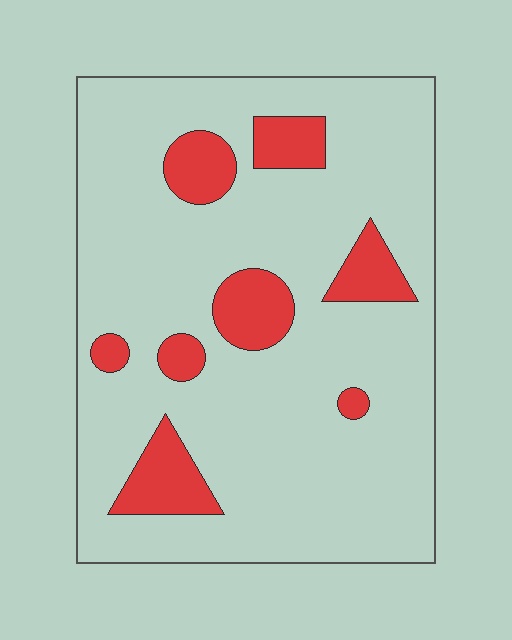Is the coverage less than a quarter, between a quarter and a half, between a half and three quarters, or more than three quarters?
Less than a quarter.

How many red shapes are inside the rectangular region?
8.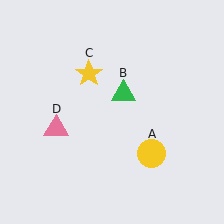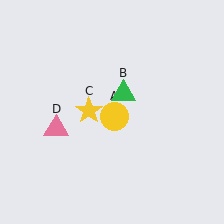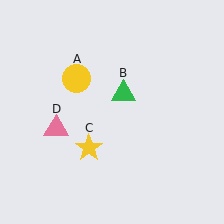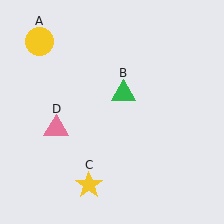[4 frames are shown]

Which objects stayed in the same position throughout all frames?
Green triangle (object B) and pink triangle (object D) remained stationary.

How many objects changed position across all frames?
2 objects changed position: yellow circle (object A), yellow star (object C).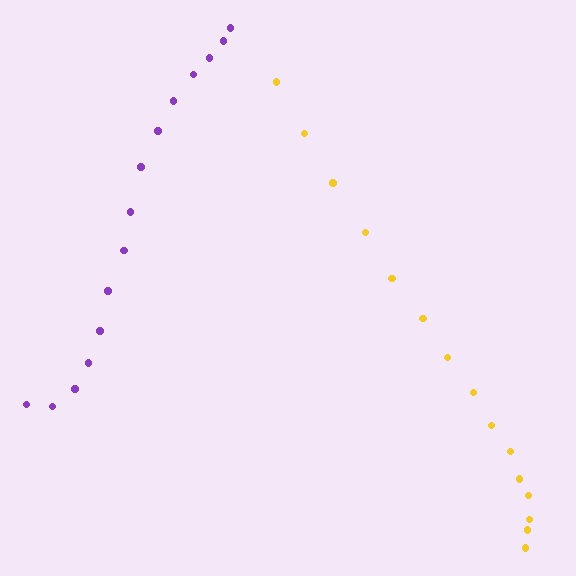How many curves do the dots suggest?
There are 2 distinct paths.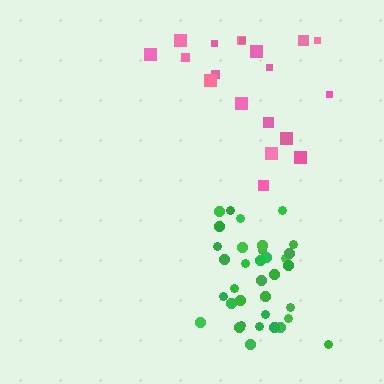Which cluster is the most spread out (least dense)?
Pink.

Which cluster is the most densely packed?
Green.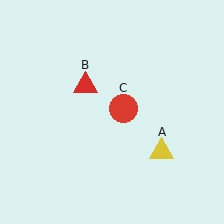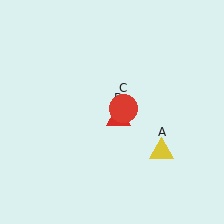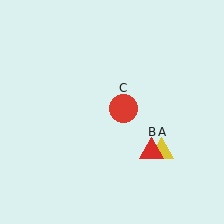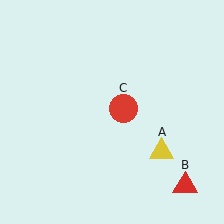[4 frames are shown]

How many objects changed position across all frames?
1 object changed position: red triangle (object B).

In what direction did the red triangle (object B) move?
The red triangle (object B) moved down and to the right.